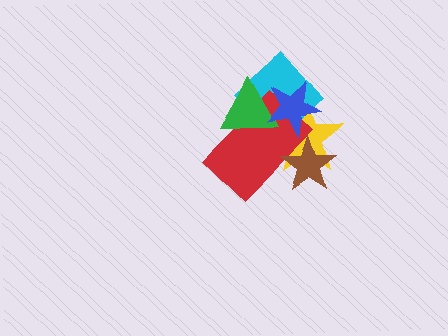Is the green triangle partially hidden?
Yes, it is partially covered by another shape.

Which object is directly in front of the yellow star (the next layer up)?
The cyan diamond is directly in front of the yellow star.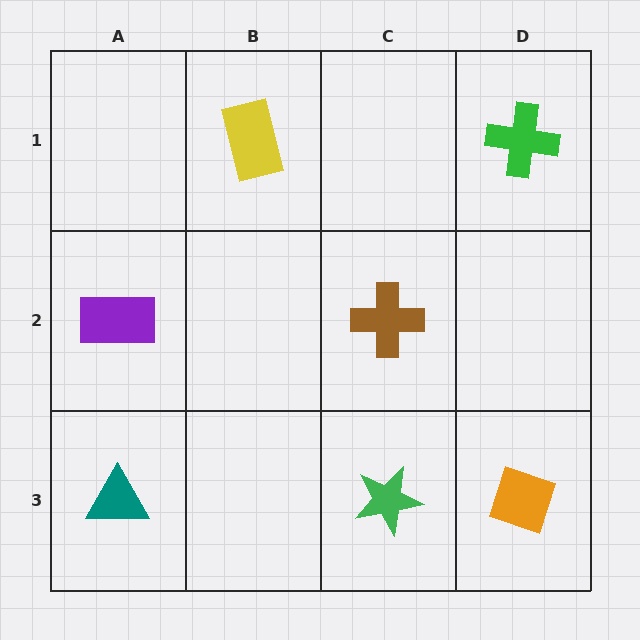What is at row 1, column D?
A green cross.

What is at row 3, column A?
A teal triangle.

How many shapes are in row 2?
2 shapes.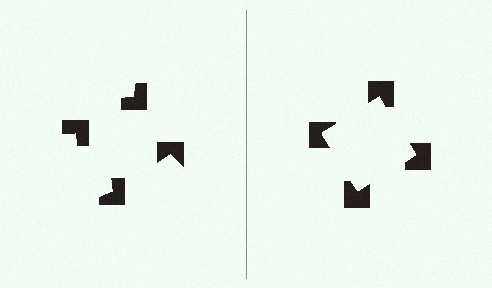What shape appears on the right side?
An illusory square.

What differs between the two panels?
The notched squares are positioned identically on both sides; only the wedge orientations differ. On the right they align to a square; on the left they are misaligned.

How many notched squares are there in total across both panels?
8 — 4 on each side.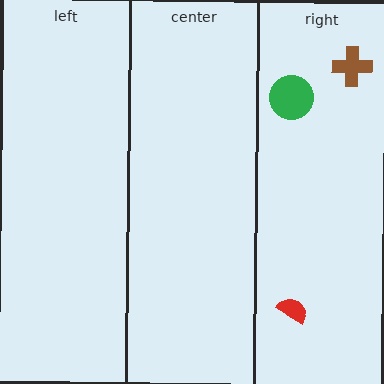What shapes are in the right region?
The brown cross, the green circle, the red semicircle.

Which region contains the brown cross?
The right region.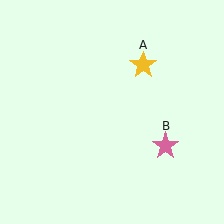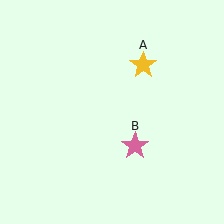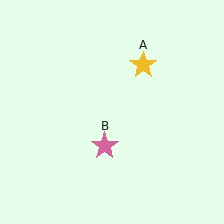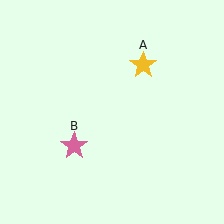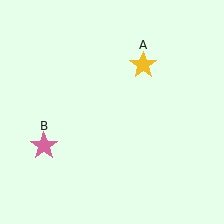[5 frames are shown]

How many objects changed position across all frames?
1 object changed position: pink star (object B).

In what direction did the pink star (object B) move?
The pink star (object B) moved left.